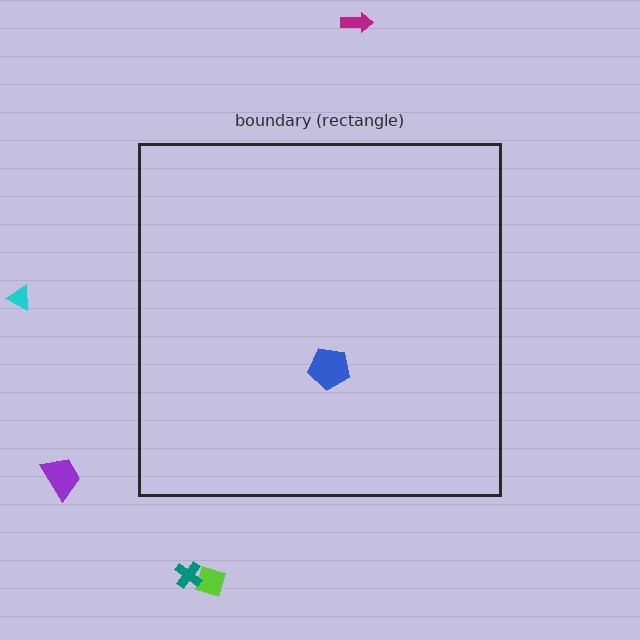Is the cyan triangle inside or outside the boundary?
Outside.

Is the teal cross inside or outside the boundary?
Outside.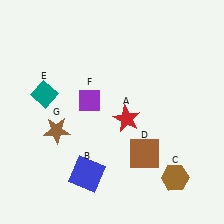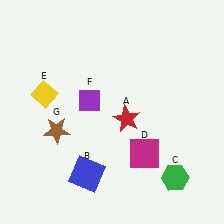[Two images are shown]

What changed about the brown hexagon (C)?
In Image 1, C is brown. In Image 2, it changed to green.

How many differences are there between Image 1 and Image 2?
There are 3 differences between the two images.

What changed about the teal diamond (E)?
In Image 1, E is teal. In Image 2, it changed to yellow.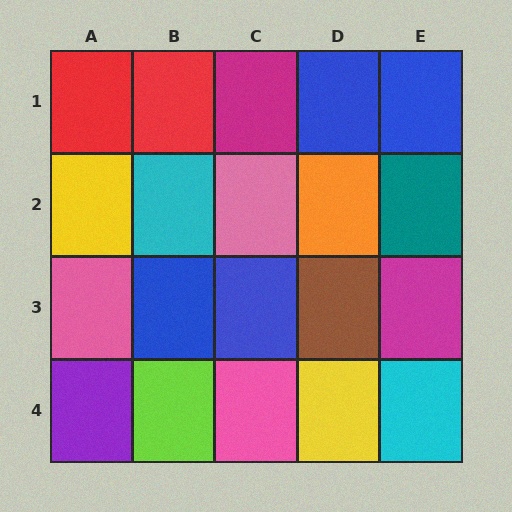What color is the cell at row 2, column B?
Cyan.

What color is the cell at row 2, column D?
Orange.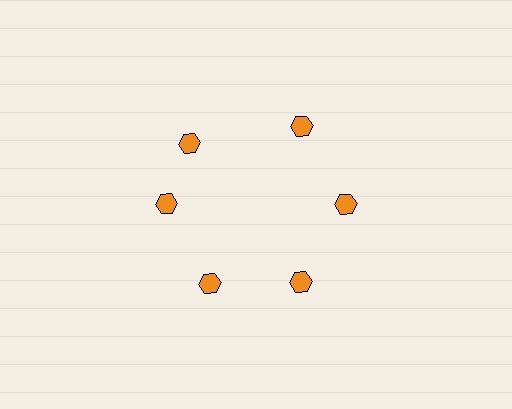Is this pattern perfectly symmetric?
No. The 6 orange hexagons are arranged in a ring, but one element near the 11 o'clock position is rotated out of alignment along the ring, breaking the 6-fold rotational symmetry.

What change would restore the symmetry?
The symmetry would be restored by rotating it back into even spacing with its neighbors so that all 6 hexagons sit at equal angles and equal distance from the center.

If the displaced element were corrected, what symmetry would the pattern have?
It would have 6-fold rotational symmetry — the pattern would map onto itself every 60 degrees.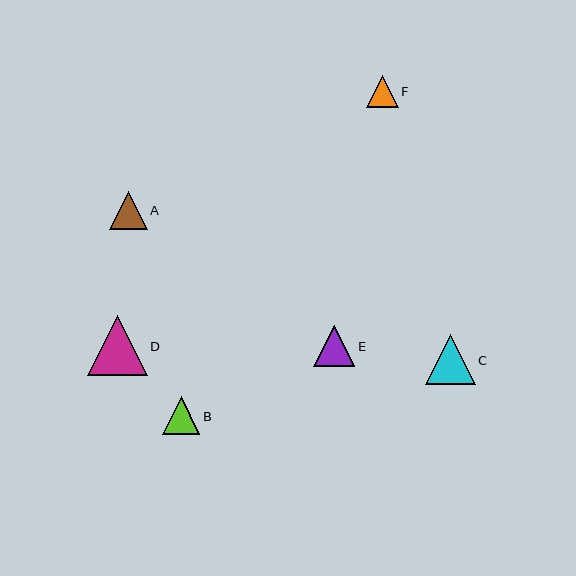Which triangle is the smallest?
Triangle F is the smallest with a size of approximately 31 pixels.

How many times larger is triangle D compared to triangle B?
Triangle D is approximately 1.6 times the size of triangle B.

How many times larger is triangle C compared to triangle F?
Triangle C is approximately 1.6 times the size of triangle F.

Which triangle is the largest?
Triangle D is the largest with a size of approximately 59 pixels.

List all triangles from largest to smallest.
From largest to smallest: D, C, E, A, B, F.